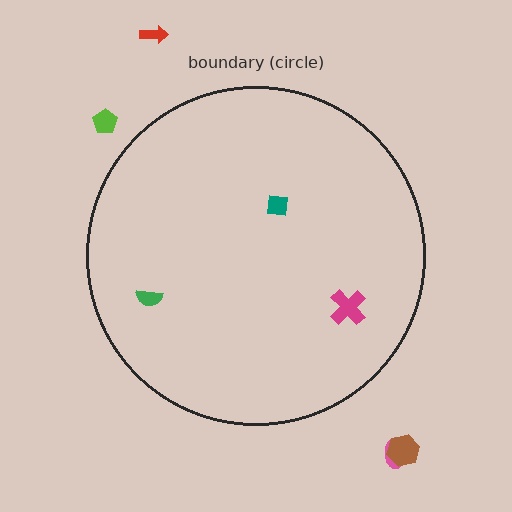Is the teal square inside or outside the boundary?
Inside.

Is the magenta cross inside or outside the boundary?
Inside.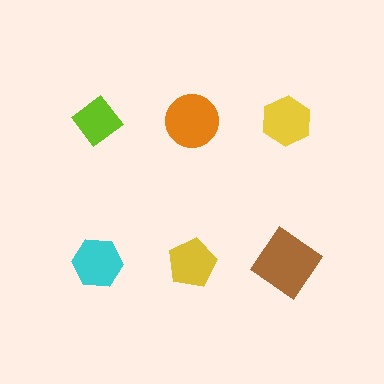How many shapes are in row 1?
3 shapes.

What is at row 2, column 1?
A cyan hexagon.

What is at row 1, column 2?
An orange circle.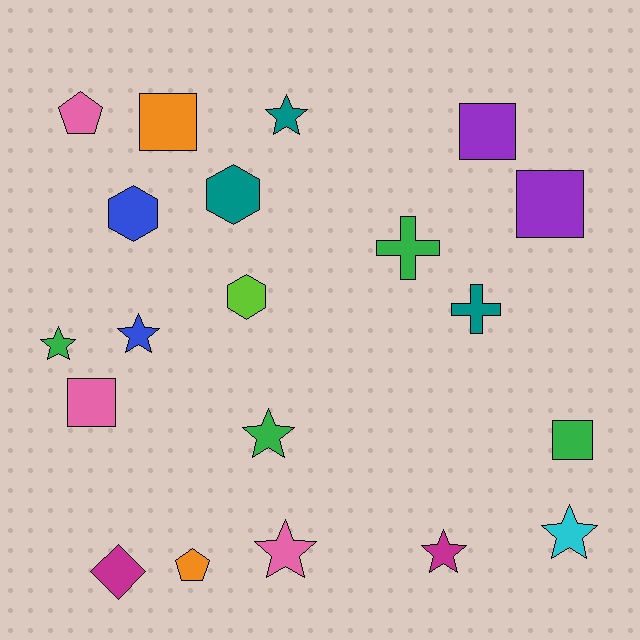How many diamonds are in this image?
There is 1 diamond.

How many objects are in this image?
There are 20 objects.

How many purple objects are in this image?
There are 2 purple objects.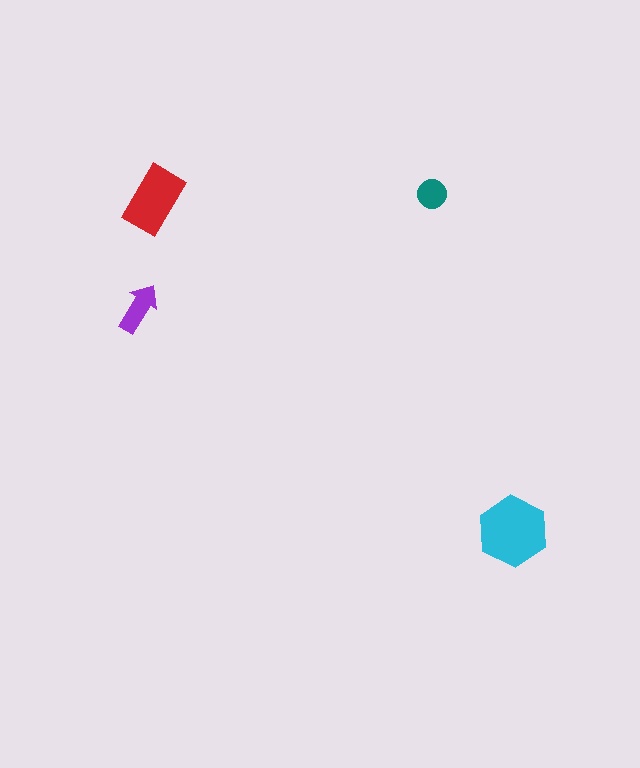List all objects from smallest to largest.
The teal circle, the purple arrow, the red rectangle, the cyan hexagon.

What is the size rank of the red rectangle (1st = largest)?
2nd.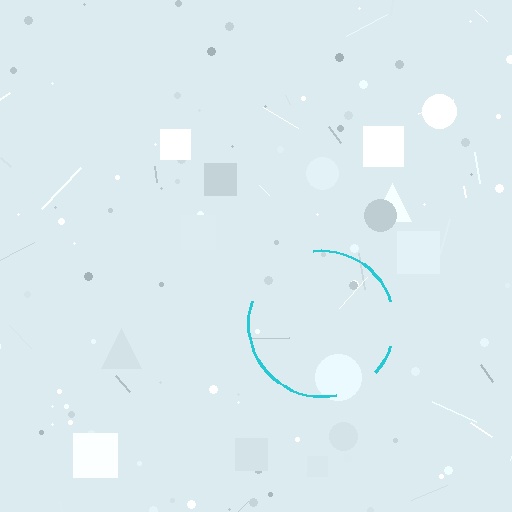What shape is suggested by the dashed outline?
The dashed outline suggests a circle.